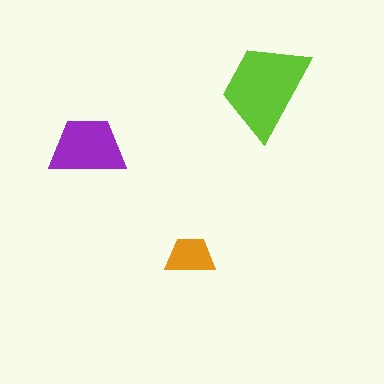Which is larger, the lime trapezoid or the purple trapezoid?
The lime one.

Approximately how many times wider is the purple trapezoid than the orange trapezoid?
About 1.5 times wider.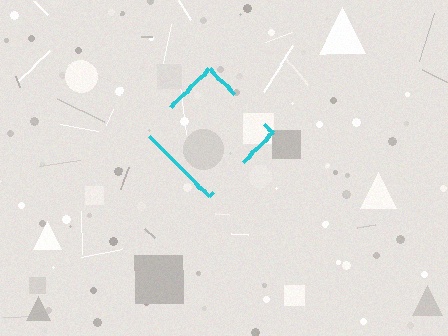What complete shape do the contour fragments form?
The contour fragments form a diamond.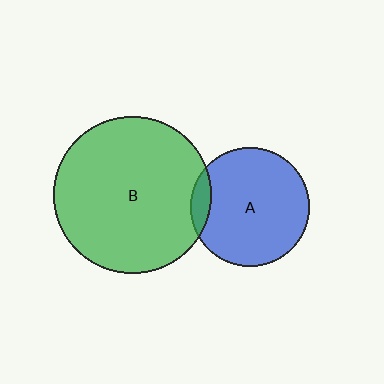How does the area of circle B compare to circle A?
Approximately 1.8 times.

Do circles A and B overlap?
Yes.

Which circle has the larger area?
Circle B (green).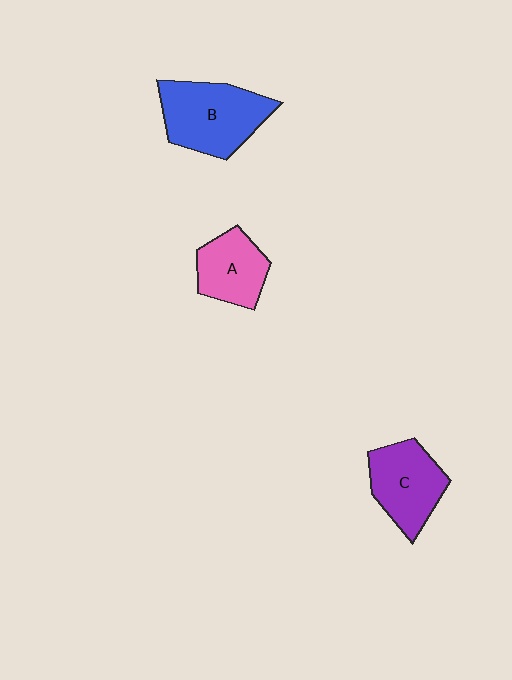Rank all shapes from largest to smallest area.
From largest to smallest: B (blue), C (purple), A (pink).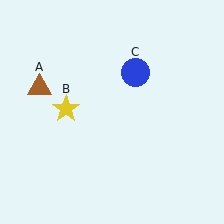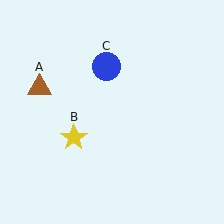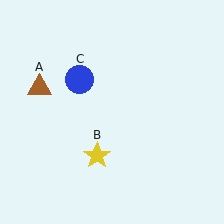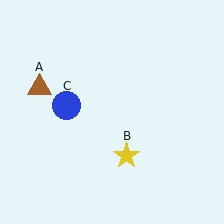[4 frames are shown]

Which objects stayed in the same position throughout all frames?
Brown triangle (object A) remained stationary.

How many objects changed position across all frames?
2 objects changed position: yellow star (object B), blue circle (object C).